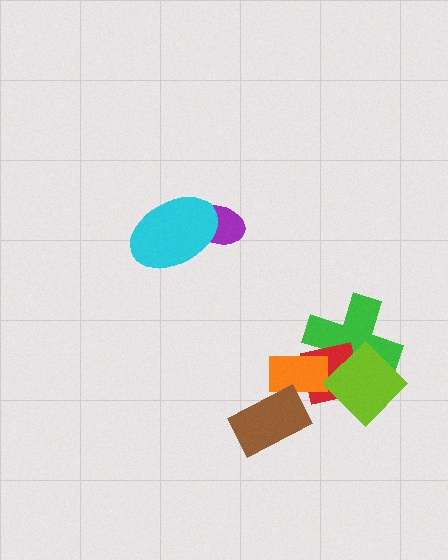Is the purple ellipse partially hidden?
Yes, it is partially covered by another shape.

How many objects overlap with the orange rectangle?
3 objects overlap with the orange rectangle.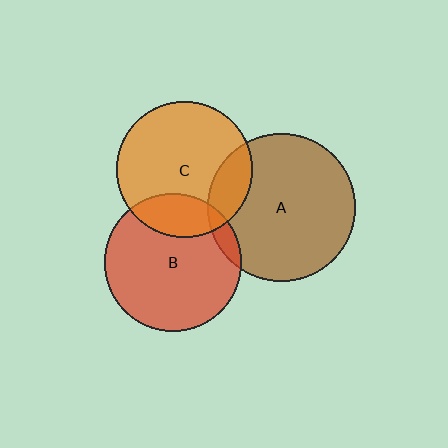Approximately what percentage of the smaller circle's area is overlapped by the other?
Approximately 5%.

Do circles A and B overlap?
Yes.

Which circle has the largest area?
Circle A (brown).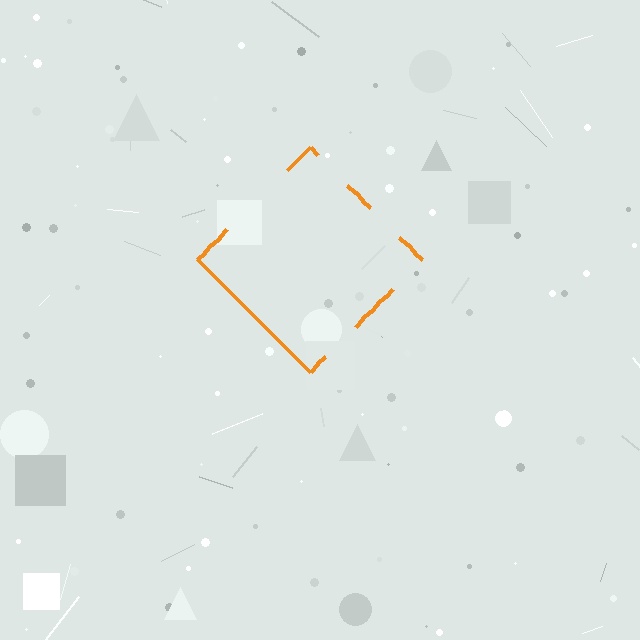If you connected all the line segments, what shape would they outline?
They would outline a diamond.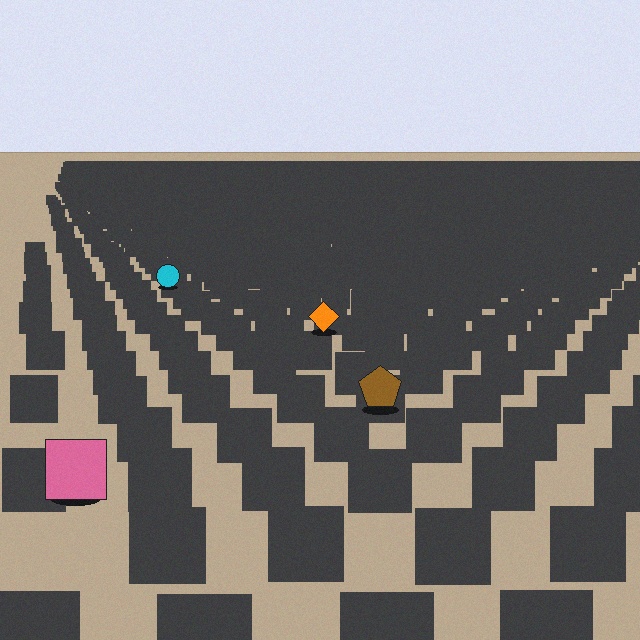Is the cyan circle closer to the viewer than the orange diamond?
No. The orange diamond is closer — you can tell from the texture gradient: the ground texture is coarser near it.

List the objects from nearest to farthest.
From nearest to farthest: the pink square, the brown pentagon, the orange diamond, the cyan circle.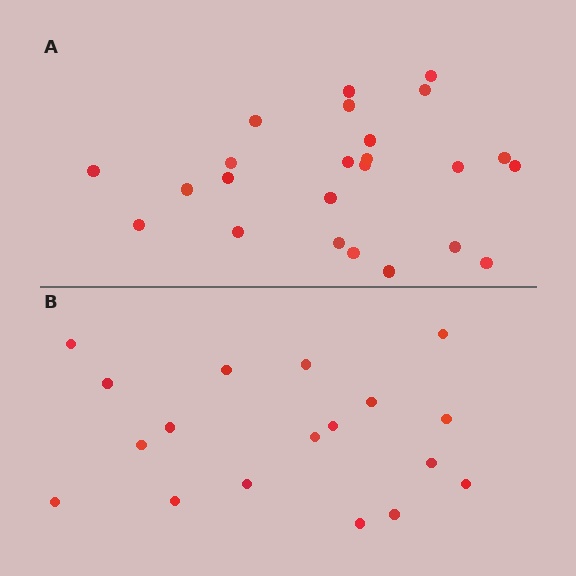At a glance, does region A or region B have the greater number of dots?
Region A (the top region) has more dots.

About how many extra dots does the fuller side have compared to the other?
Region A has about 6 more dots than region B.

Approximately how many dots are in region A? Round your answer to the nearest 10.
About 20 dots. (The exact count is 24, which rounds to 20.)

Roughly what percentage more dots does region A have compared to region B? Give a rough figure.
About 35% more.